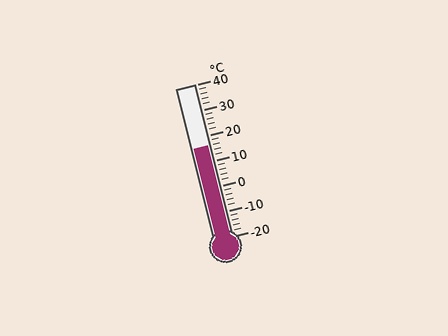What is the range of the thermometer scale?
The thermometer scale ranges from -20°C to 40°C.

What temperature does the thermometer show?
The thermometer shows approximately 16°C.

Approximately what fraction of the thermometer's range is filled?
The thermometer is filled to approximately 60% of its range.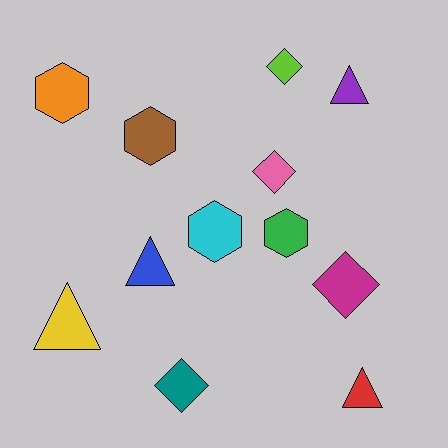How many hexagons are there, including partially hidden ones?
There are 4 hexagons.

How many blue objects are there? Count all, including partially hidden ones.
There is 1 blue object.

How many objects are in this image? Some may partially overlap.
There are 12 objects.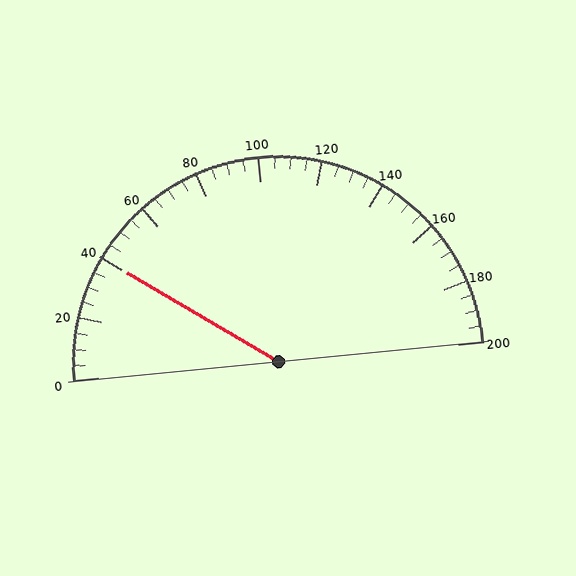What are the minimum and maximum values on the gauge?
The gauge ranges from 0 to 200.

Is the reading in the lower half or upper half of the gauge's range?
The reading is in the lower half of the range (0 to 200).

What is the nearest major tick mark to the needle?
The nearest major tick mark is 40.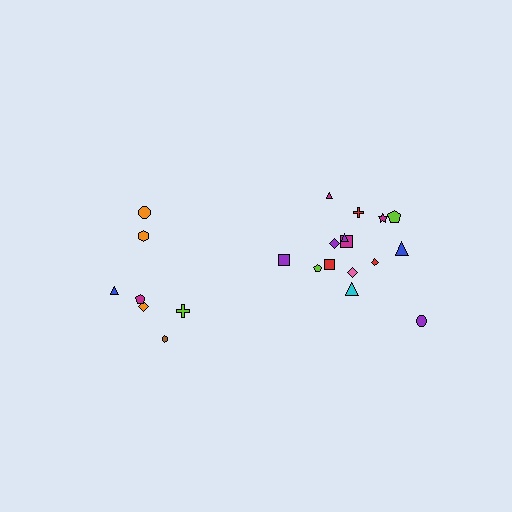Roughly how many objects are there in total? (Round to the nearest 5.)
Roughly 20 objects in total.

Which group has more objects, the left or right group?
The right group.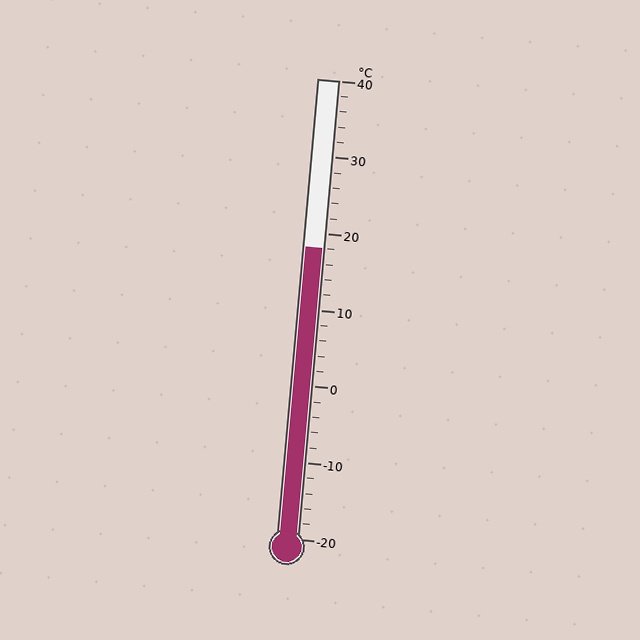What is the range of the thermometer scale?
The thermometer scale ranges from -20°C to 40°C.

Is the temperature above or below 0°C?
The temperature is above 0°C.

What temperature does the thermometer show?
The thermometer shows approximately 18°C.